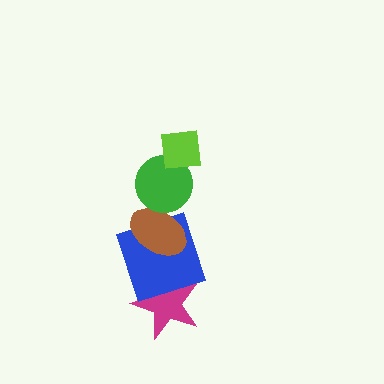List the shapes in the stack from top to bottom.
From top to bottom: the lime square, the green circle, the brown ellipse, the blue square, the magenta star.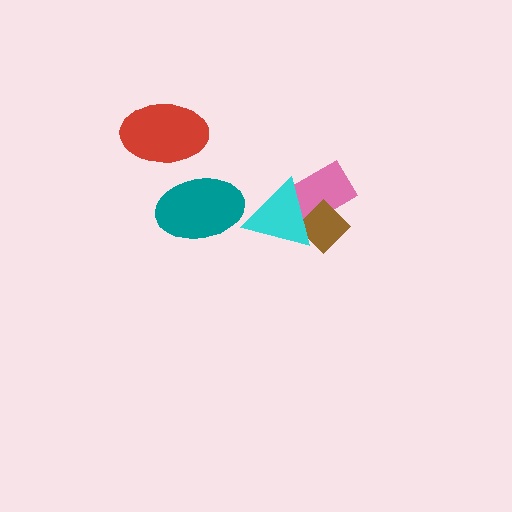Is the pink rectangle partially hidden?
Yes, it is partially covered by another shape.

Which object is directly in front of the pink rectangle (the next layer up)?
The brown diamond is directly in front of the pink rectangle.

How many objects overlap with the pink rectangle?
2 objects overlap with the pink rectangle.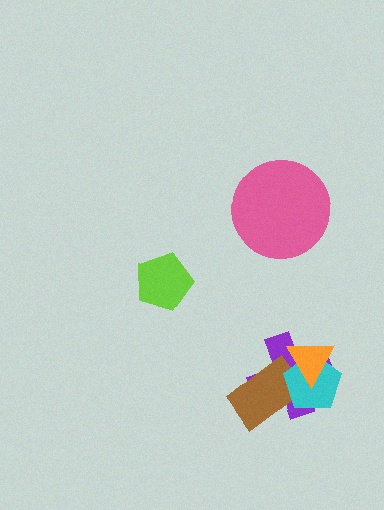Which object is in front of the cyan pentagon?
The orange triangle is in front of the cyan pentagon.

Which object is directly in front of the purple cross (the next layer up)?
The brown rectangle is directly in front of the purple cross.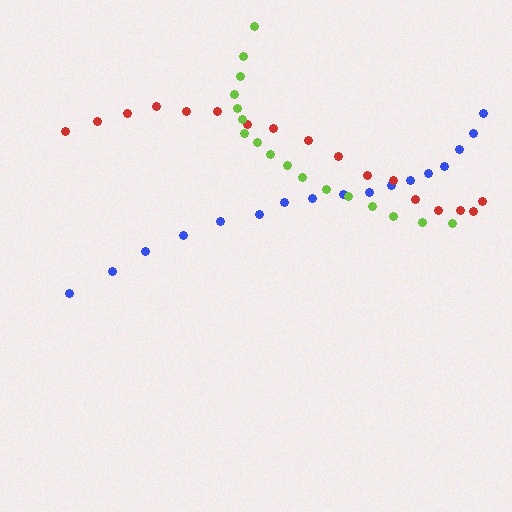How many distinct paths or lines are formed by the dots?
There are 3 distinct paths.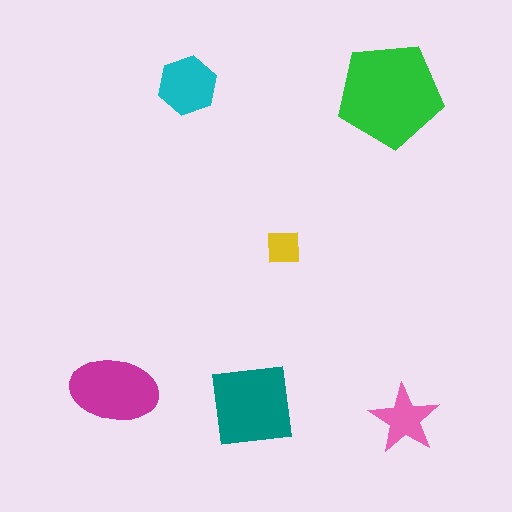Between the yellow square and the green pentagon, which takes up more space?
The green pentagon.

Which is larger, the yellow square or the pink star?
The pink star.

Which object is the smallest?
The yellow square.